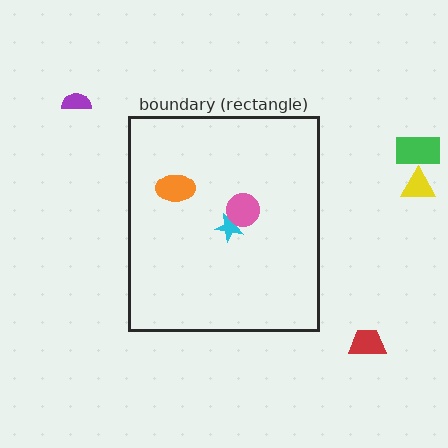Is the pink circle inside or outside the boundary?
Inside.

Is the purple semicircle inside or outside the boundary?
Outside.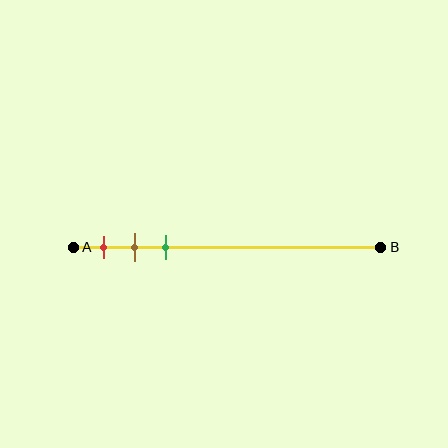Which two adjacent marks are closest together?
The brown and green marks are the closest adjacent pair.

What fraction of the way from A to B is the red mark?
The red mark is approximately 10% (0.1) of the way from A to B.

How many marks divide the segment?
There are 3 marks dividing the segment.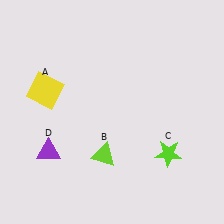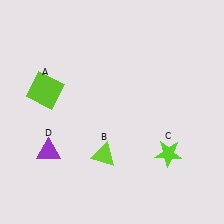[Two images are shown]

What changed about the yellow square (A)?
In Image 1, A is yellow. In Image 2, it changed to lime.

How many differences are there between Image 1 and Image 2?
There is 1 difference between the two images.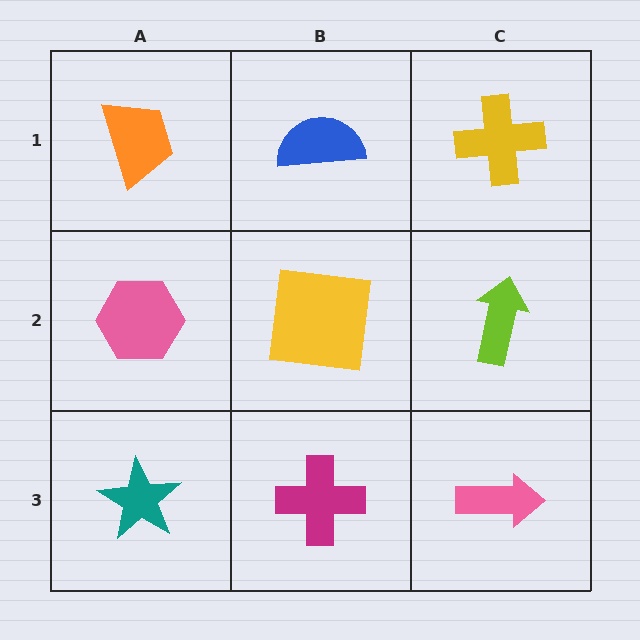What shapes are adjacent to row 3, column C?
A lime arrow (row 2, column C), a magenta cross (row 3, column B).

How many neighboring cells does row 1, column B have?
3.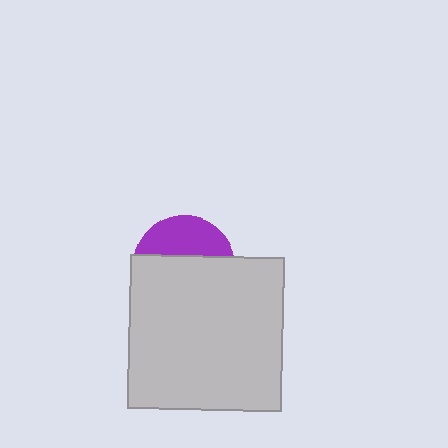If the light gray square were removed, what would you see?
You would see the complete purple circle.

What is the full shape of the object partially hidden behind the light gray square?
The partially hidden object is a purple circle.